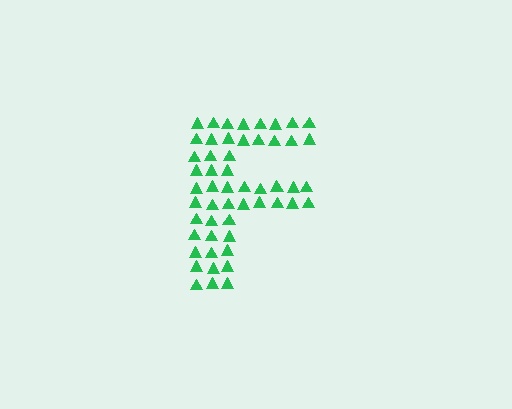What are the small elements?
The small elements are triangles.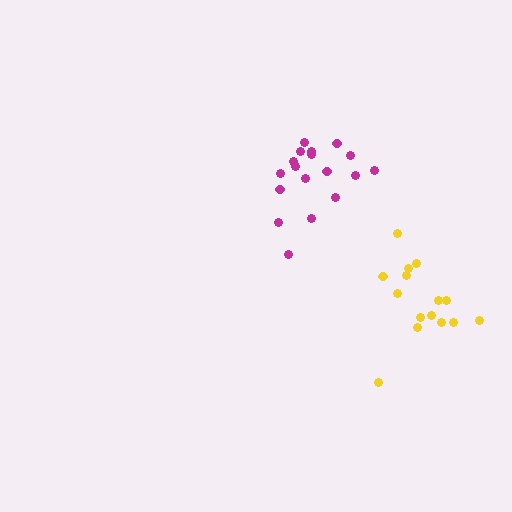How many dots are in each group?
Group 1: 15 dots, Group 2: 18 dots (33 total).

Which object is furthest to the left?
The magenta cluster is leftmost.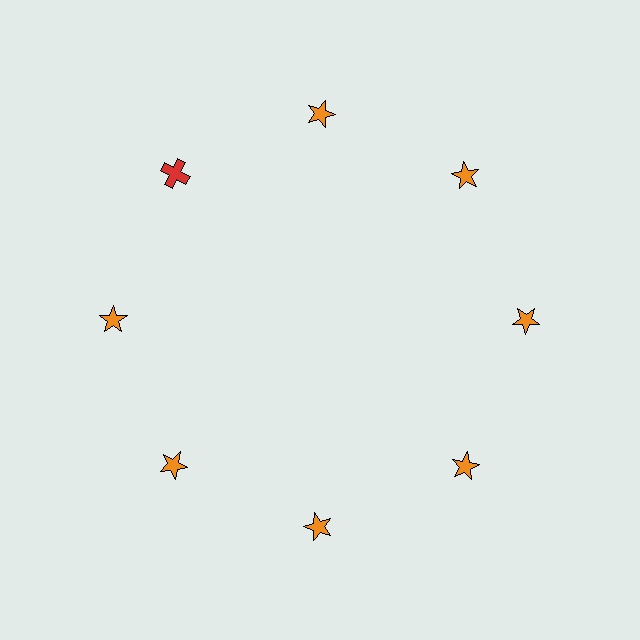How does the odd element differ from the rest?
It differs in both color (red instead of orange) and shape (cross instead of star).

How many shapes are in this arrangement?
There are 8 shapes arranged in a ring pattern.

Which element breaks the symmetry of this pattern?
The red cross at roughly the 10 o'clock position breaks the symmetry. All other shapes are orange stars.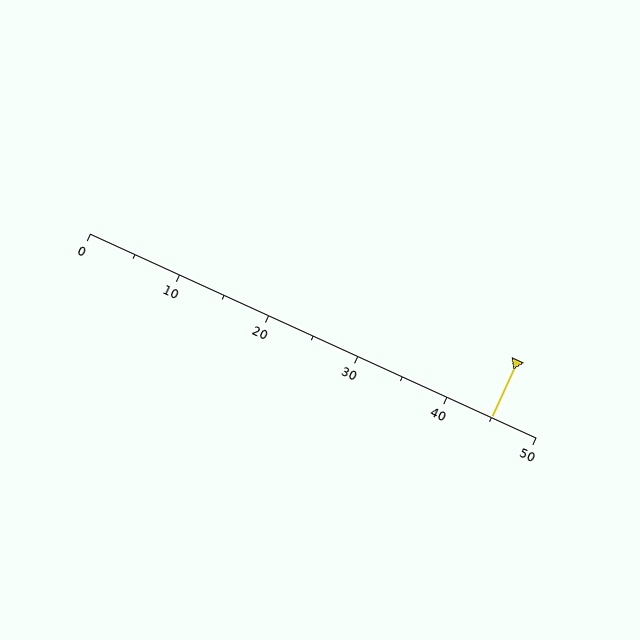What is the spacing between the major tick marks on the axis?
The major ticks are spaced 10 apart.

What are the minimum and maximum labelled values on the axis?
The axis runs from 0 to 50.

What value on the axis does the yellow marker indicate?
The marker indicates approximately 45.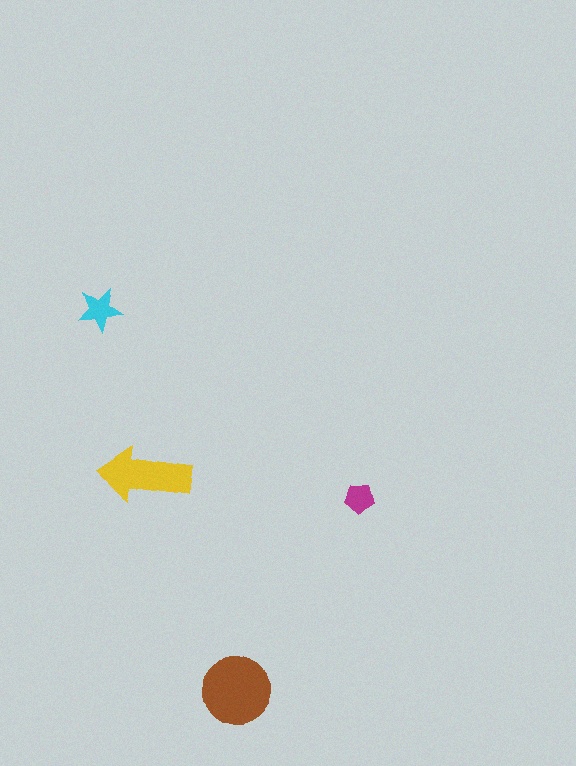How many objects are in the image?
There are 4 objects in the image.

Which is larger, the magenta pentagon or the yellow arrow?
The yellow arrow.